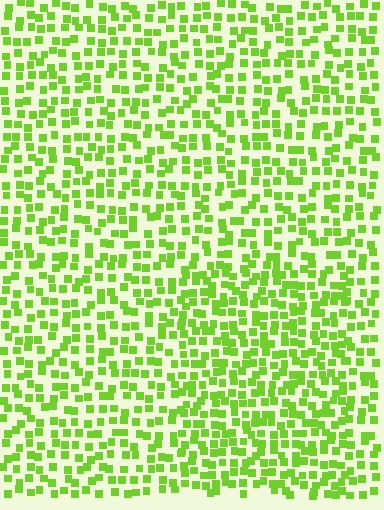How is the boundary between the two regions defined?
The boundary is defined by a change in element density (approximately 1.4x ratio). All elements are the same color, size, and shape.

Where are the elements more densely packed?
The elements are more densely packed inside the rectangle boundary.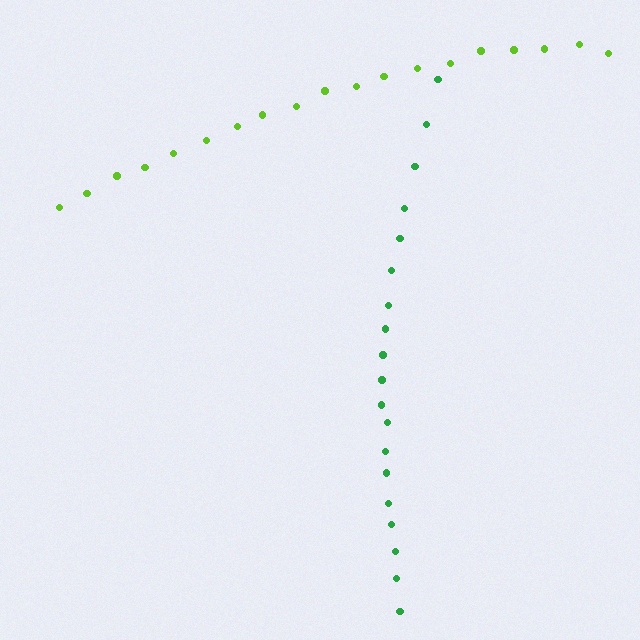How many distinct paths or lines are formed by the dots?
There are 2 distinct paths.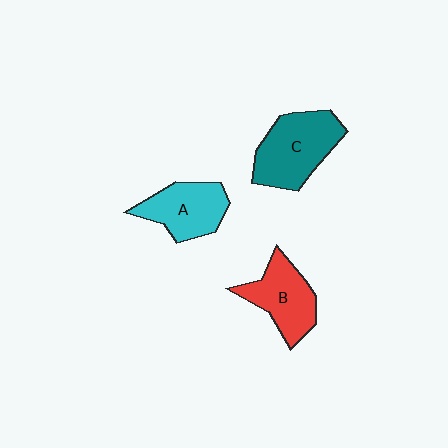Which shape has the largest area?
Shape C (teal).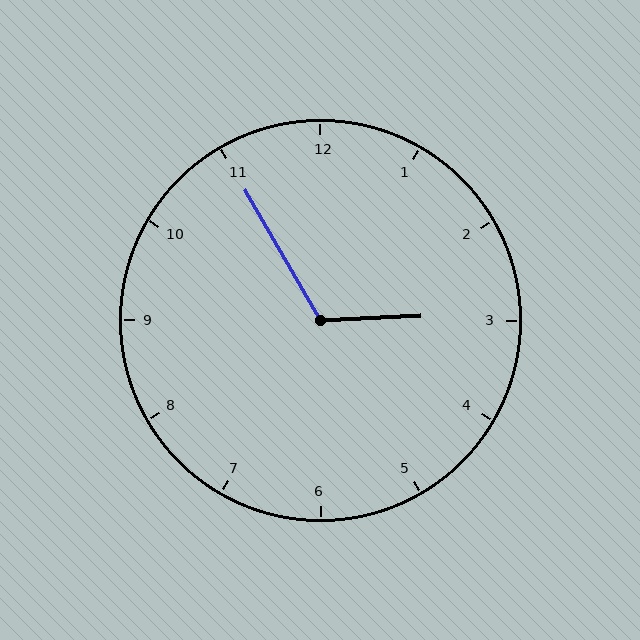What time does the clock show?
2:55.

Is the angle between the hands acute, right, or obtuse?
It is obtuse.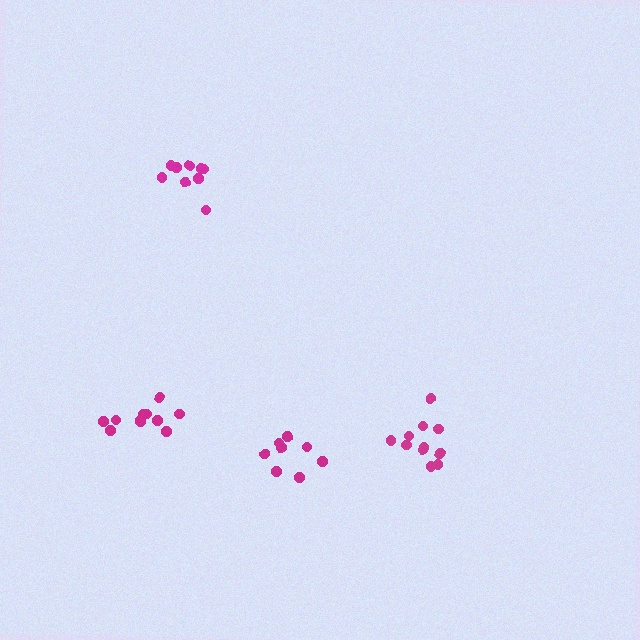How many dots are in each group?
Group 1: 11 dots, Group 2: 11 dots, Group 3: 10 dots, Group 4: 8 dots (40 total).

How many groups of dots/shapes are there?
There are 4 groups.